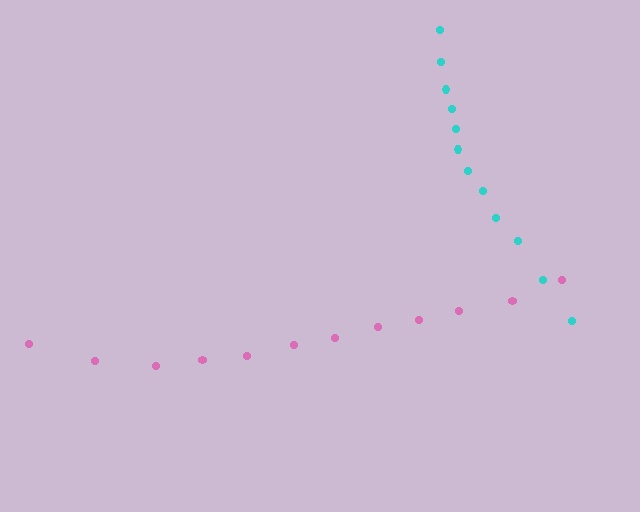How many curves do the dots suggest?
There are 2 distinct paths.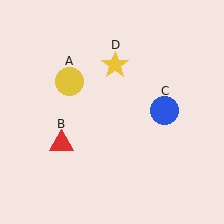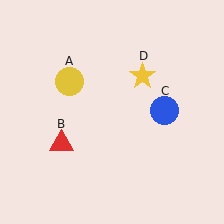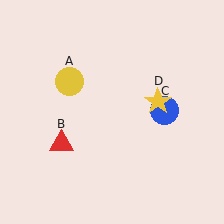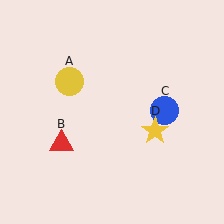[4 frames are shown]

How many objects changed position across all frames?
1 object changed position: yellow star (object D).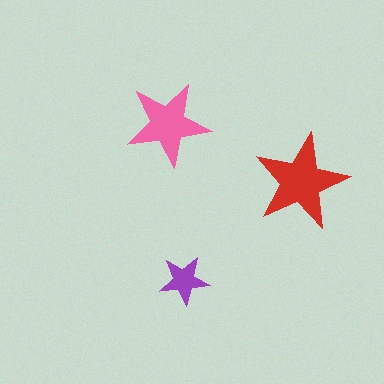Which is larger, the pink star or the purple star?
The pink one.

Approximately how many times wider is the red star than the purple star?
About 2 times wider.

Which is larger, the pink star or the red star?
The red one.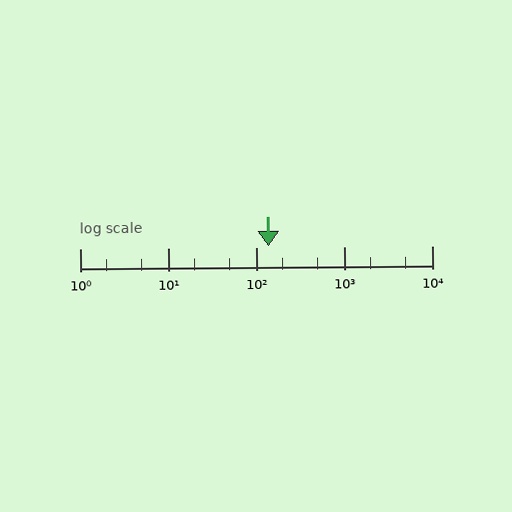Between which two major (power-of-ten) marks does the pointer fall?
The pointer is between 100 and 1000.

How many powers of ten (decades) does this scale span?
The scale spans 4 decades, from 1 to 10000.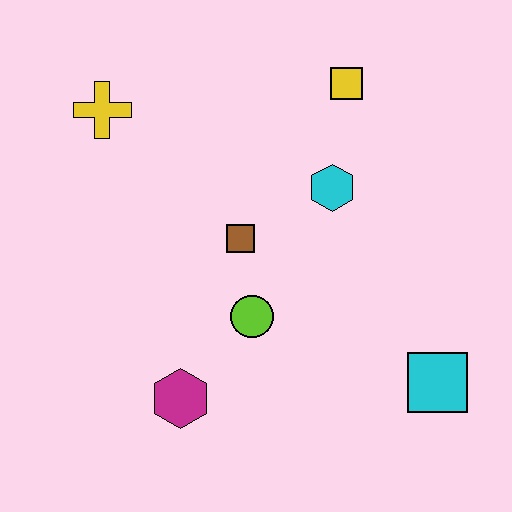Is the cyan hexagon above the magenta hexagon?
Yes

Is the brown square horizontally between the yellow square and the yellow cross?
Yes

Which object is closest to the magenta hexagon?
The lime circle is closest to the magenta hexagon.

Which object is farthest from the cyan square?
The yellow cross is farthest from the cyan square.